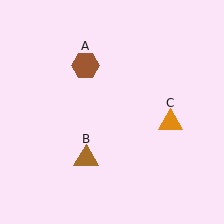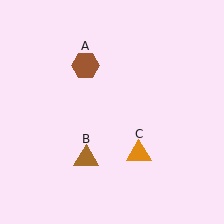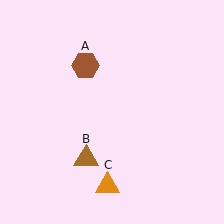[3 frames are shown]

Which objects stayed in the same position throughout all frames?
Brown hexagon (object A) and brown triangle (object B) remained stationary.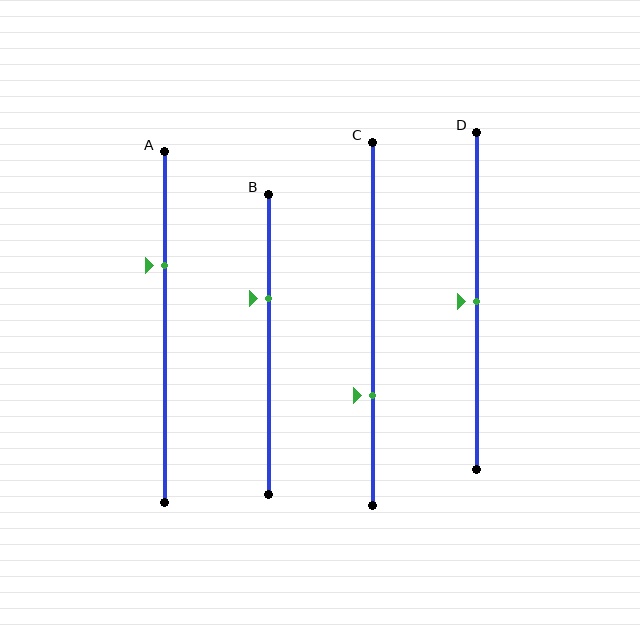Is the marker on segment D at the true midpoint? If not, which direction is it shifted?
Yes, the marker on segment D is at the true midpoint.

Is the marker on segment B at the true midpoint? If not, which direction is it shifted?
No, the marker on segment B is shifted upward by about 15% of the segment length.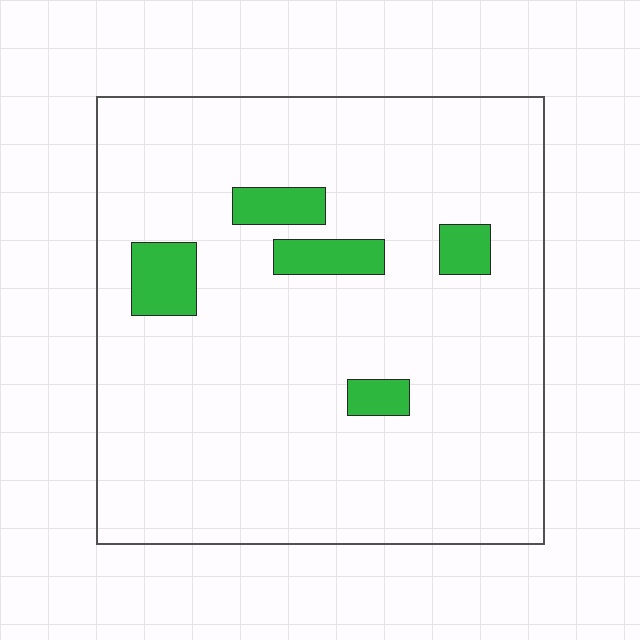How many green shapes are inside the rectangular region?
5.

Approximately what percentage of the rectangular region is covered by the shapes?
Approximately 10%.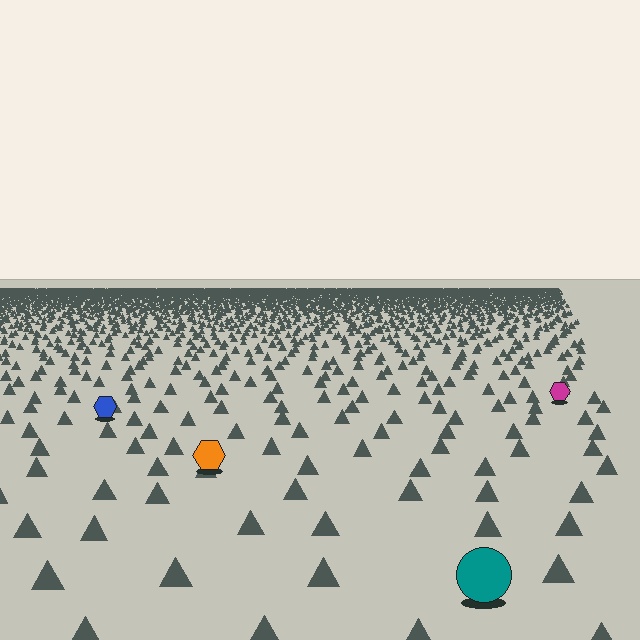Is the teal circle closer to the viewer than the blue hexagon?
Yes. The teal circle is closer — you can tell from the texture gradient: the ground texture is coarser near it.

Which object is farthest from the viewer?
The magenta hexagon is farthest from the viewer. It appears smaller and the ground texture around it is denser.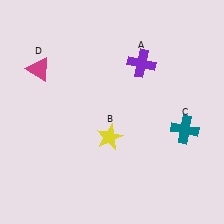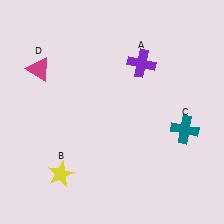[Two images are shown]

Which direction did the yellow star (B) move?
The yellow star (B) moved left.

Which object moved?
The yellow star (B) moved left.